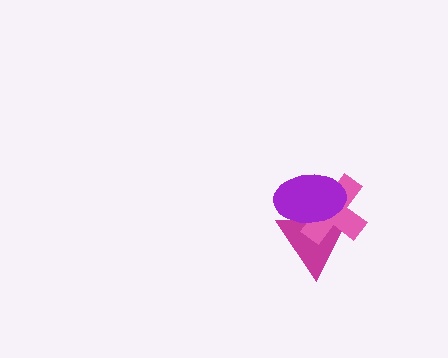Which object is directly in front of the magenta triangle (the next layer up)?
The pink cross is directly in front of the magenta triangle.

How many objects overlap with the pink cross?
2 objects overlap with the pink cross.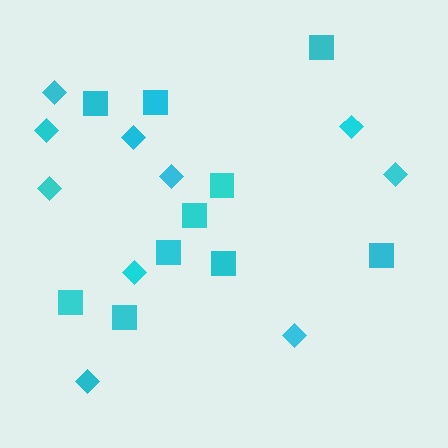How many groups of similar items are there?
There are 2 groups: one group of squares (10) and one group of diamonds (10).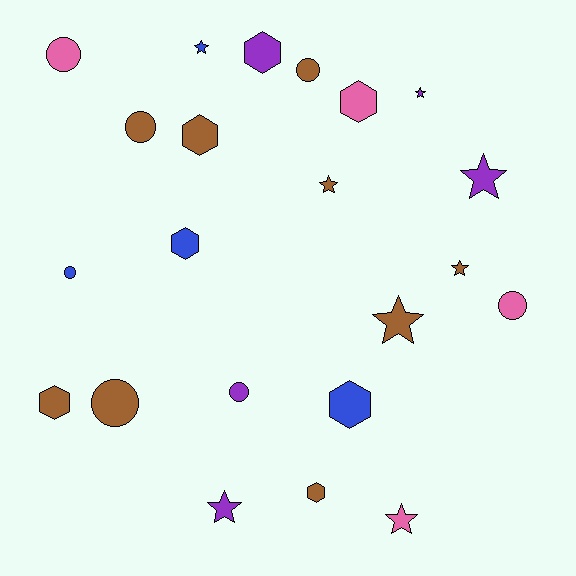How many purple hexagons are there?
There is 1 purple hexagon.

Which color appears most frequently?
Brown, with 9 objects.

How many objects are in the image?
There are 22 objects.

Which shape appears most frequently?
Star, with 8 objects.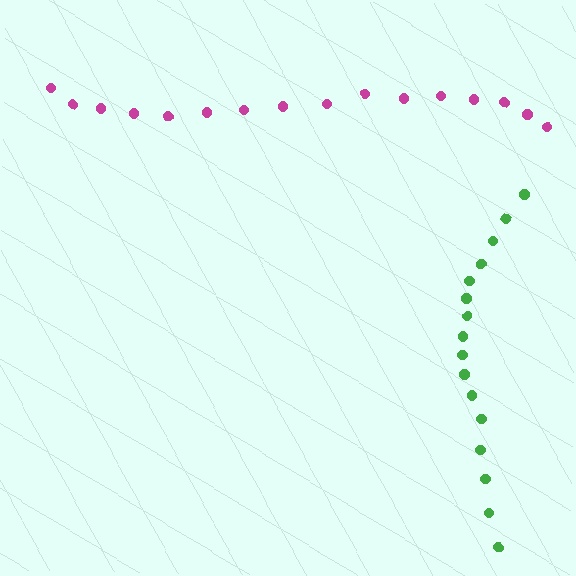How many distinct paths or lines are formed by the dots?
There are 2 distinct paths.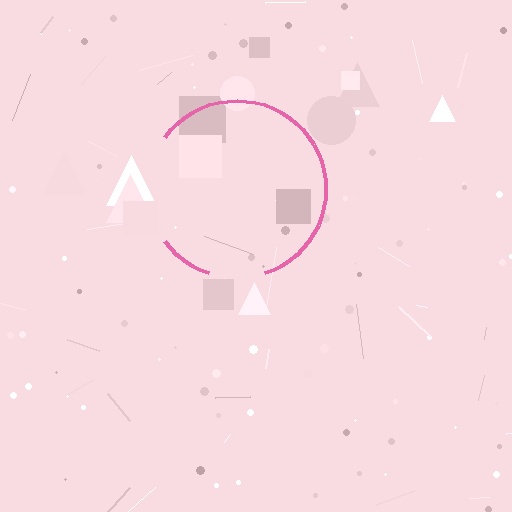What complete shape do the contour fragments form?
The contour fragments form a circle.